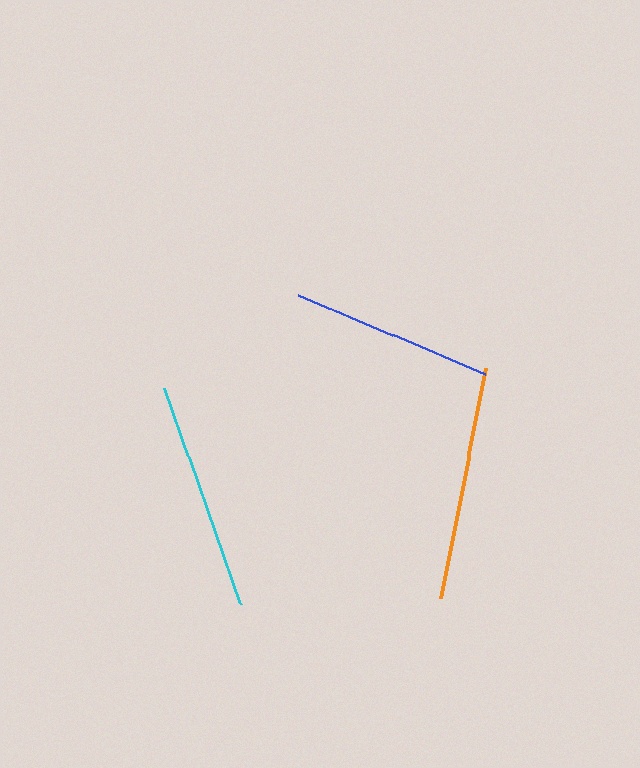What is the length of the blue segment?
The blue segment is approximately 203 pixels long.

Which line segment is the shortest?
The blue line is the shortest at approximately 203 pixels.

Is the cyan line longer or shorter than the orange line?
The orange line is longer than the cyan line.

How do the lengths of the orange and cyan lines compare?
The orange and cyan lines are approximately the same length.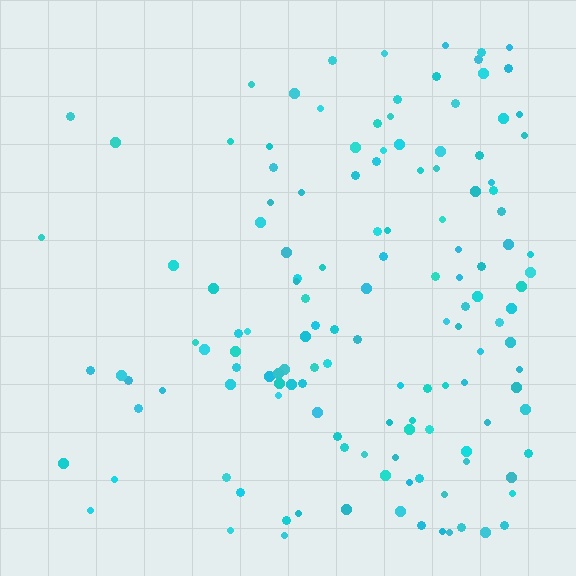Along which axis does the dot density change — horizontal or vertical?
Horizontal.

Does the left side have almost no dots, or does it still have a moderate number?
Still a moderate number, just noticeably fewer than the right.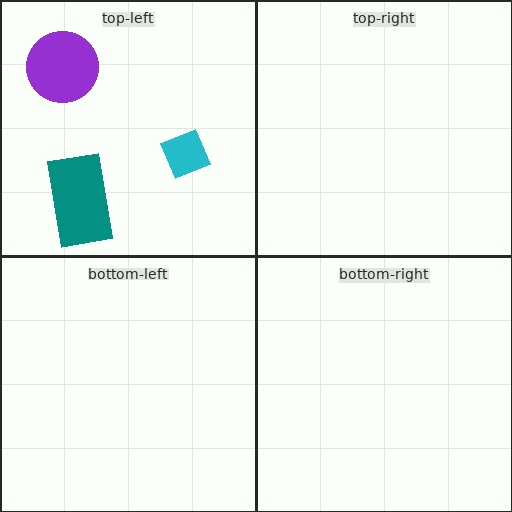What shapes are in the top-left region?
The teal rectangle, the purple circle, the cyan diamond.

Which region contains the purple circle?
The top-left region.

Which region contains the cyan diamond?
The top-left region.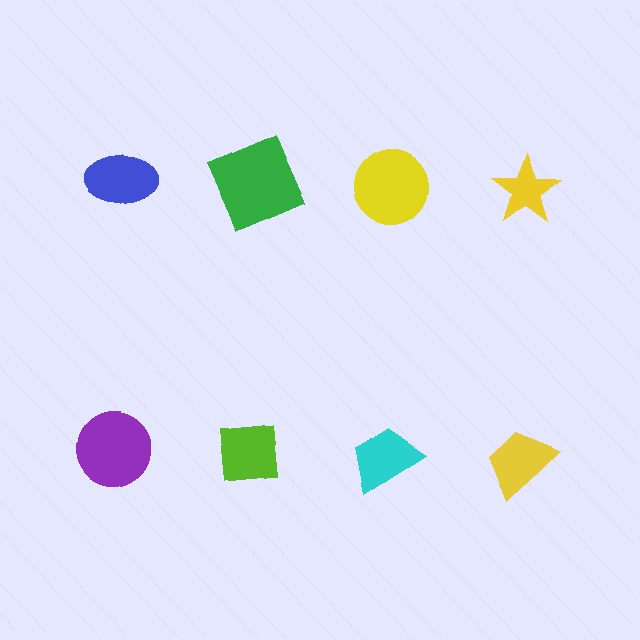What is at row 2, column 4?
A yellow trapezoid.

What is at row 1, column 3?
A yellow circle.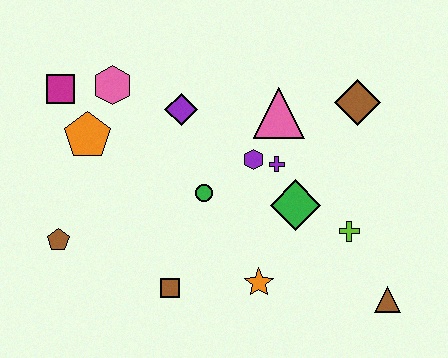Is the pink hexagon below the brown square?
No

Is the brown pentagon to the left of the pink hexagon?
Yes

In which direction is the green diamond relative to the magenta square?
The green diamond is to the right of the magenta square.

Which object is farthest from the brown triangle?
The magenta square is farthest from the brown triangle.